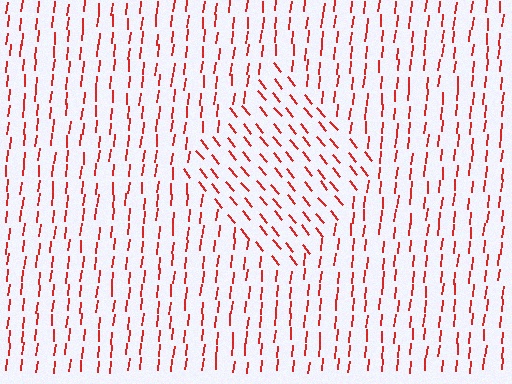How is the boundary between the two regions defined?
The boundary is defined purely by a change in line orientation (approximately 45 degrees difference). All lines are the same color and thickness.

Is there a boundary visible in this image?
Yes, there is a texture boundary formed by a change in line orientation.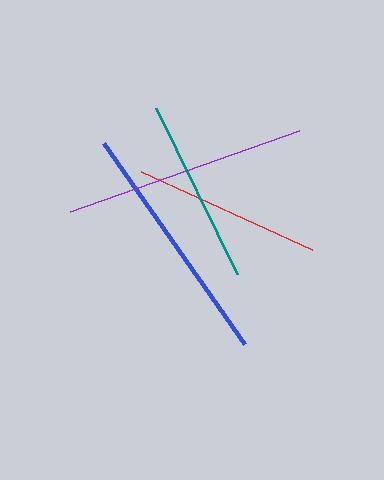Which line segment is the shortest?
The teal line is the shortest at approximately 184 pixels.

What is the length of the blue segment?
The blue segment is approximately 246 pixels long.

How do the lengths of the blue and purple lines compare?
The blue and purple lines are approximately the same length.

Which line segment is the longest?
The blue line is the longest at approximately 246 pixels.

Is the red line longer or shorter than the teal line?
The red line is longer than the teal line.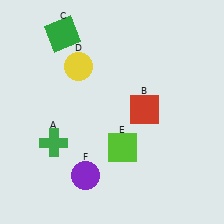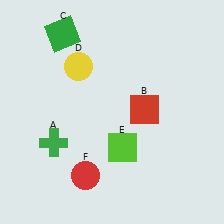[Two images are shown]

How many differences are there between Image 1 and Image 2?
There is 1 difference between the two images.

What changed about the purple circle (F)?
In Image 1, F is purple. In Image 2, it changed to red.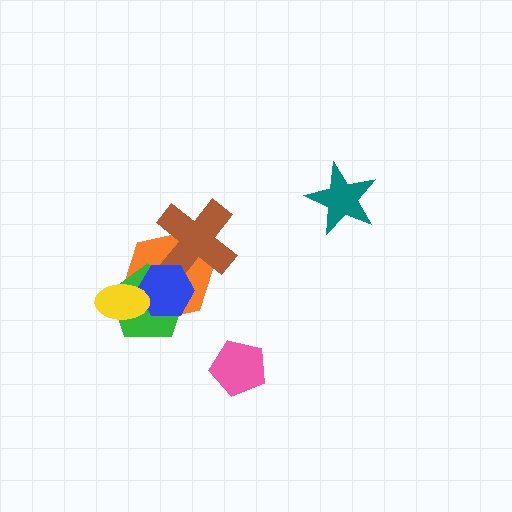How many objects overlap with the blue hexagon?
4 objects overlap with the blue hexagon.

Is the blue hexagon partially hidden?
Yes, it is partially covered by another shape.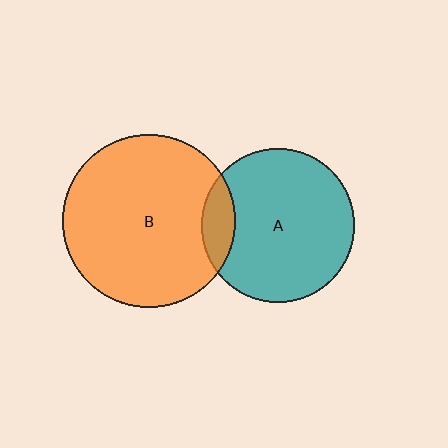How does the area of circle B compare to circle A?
Approximately 1.3 times.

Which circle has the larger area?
Circle B (orange).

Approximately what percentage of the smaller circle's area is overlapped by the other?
Approximately 10%.